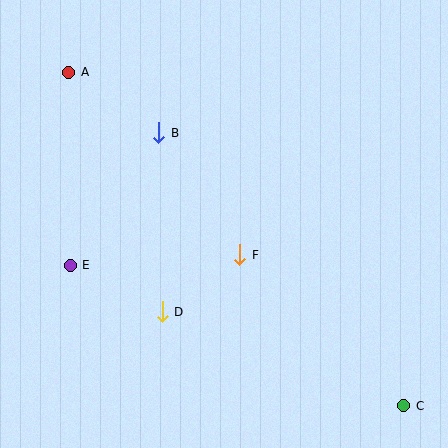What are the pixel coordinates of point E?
Point E is at (70, 265).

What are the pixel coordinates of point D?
Point D is at (162, 312).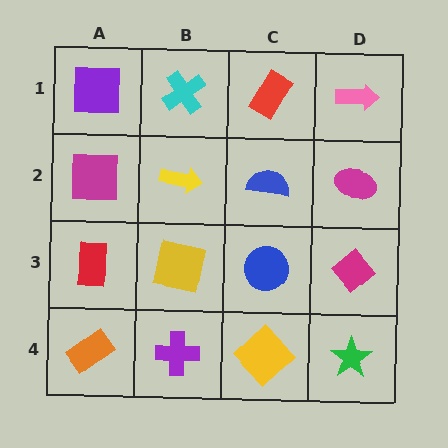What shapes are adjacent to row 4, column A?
A red rectangle (row 3, column A), a purple cross (row 4, column B).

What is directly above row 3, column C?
A blue semicircle.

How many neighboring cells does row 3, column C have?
4.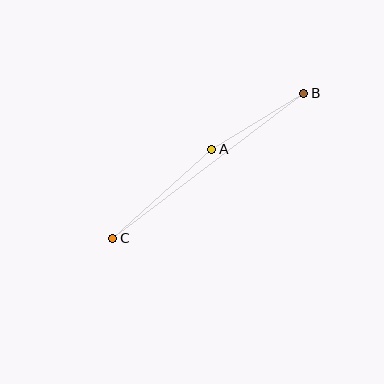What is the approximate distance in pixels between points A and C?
The distance between A and C is approximately 133 pixels.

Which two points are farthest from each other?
Points B and C are farthest from each other.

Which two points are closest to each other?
Points A and B are closest to each other.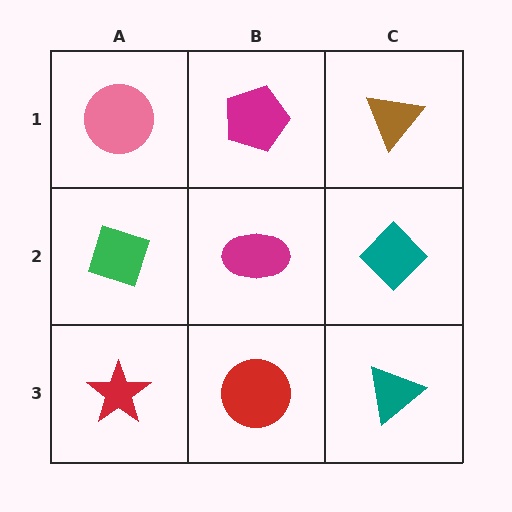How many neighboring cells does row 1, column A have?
2.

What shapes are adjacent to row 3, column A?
A green diamond (row 2, column A), a red circle (row 3, column B).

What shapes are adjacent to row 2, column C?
A brown triangle (row 1, column C), a teal triangle (row 3, column C), a magenta ellipse (row 2, column B).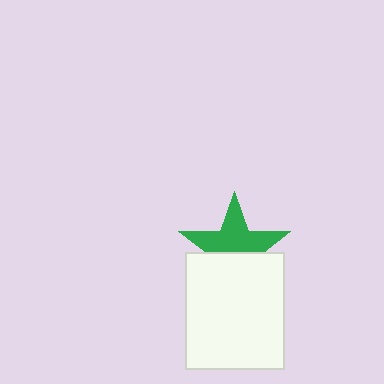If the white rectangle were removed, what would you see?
You would see the complete green star.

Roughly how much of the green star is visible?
About half of it is visible (roughly 56%).